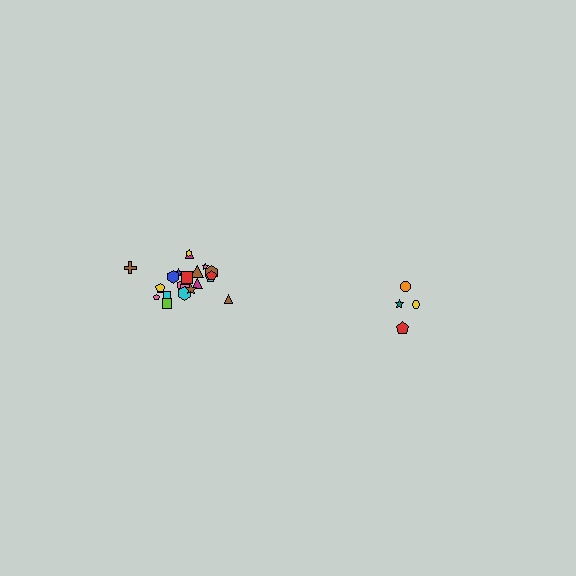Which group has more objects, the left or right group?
The left group.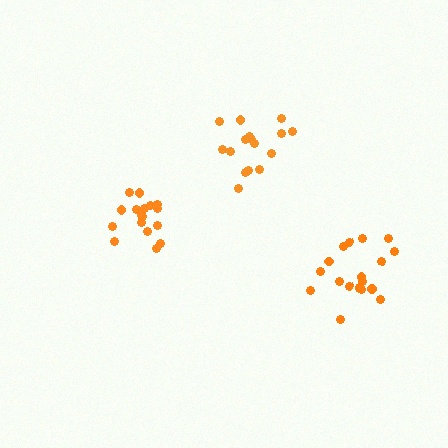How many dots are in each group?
Group 1: 19 dots, Group 2: 17 dots, Group 3: 16 dots (52 total).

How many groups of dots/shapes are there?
There are 3 groups.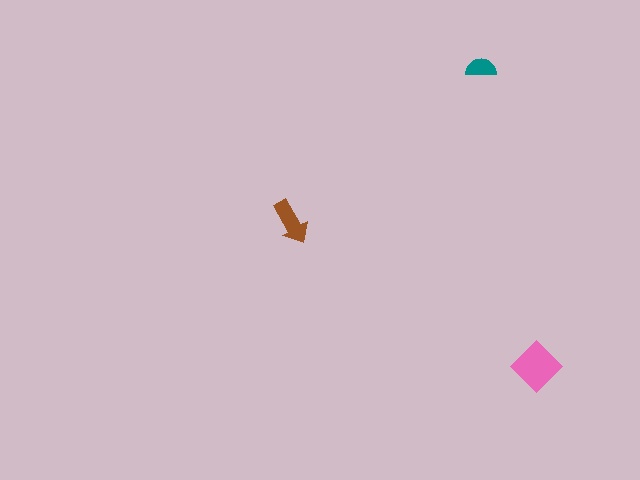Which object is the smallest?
The teal semicircle.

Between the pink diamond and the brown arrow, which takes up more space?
The pink diamond.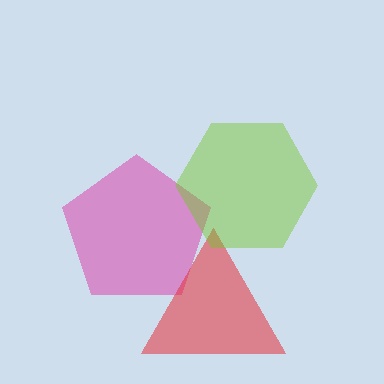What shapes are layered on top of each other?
The layered shapes are: a pink pentagon, a red triangle, a lime hexagon.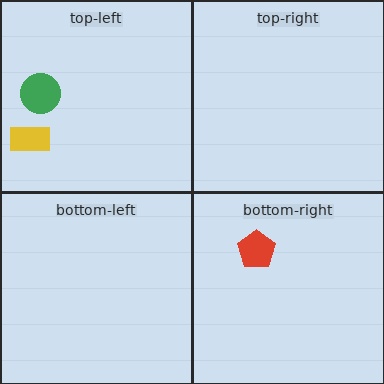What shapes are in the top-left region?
The green circle, the yellow rectangle.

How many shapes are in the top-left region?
2.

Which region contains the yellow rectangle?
The top-left region.